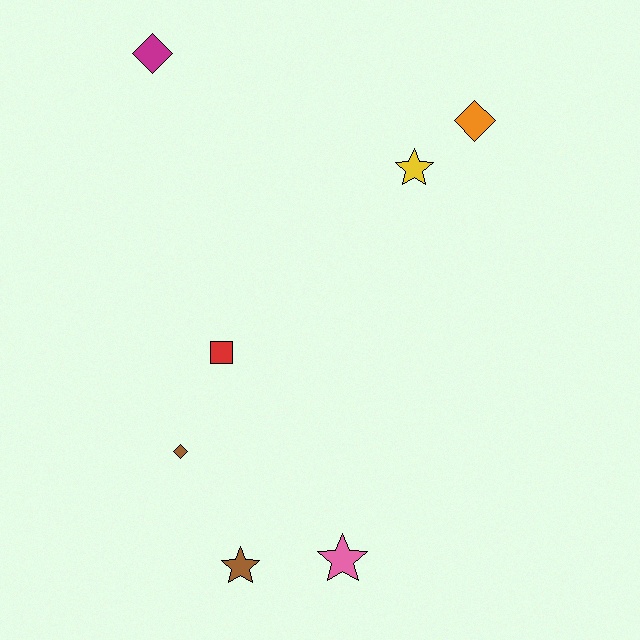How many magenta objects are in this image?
There is 1 magenta object.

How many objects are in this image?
There are 7 objects.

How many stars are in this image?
There are 3 stars.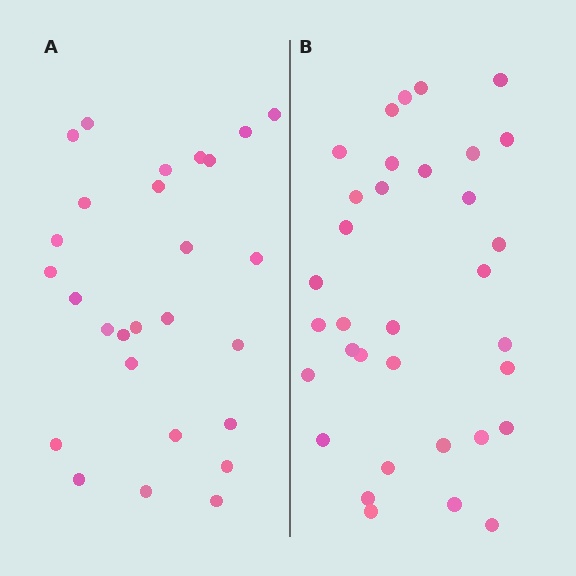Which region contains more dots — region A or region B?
Region B (the right region) has more dots.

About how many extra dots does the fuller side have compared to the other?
Region B has roughly 8 or so more dots than region A.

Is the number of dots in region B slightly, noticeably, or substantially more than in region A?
Region B has noticeably more, but not dramatically so. The ratio is roughly 1.3 to 1.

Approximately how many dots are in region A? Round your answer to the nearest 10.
About 30 dots. (The exact count is 27, which rounds to 30.)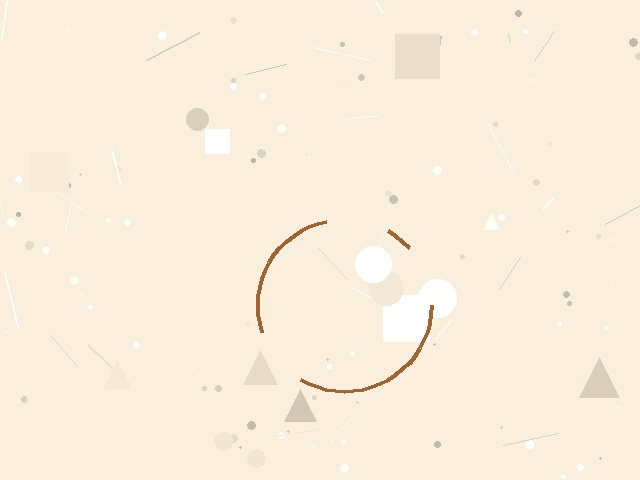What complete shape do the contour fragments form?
The contour fragments form a circle.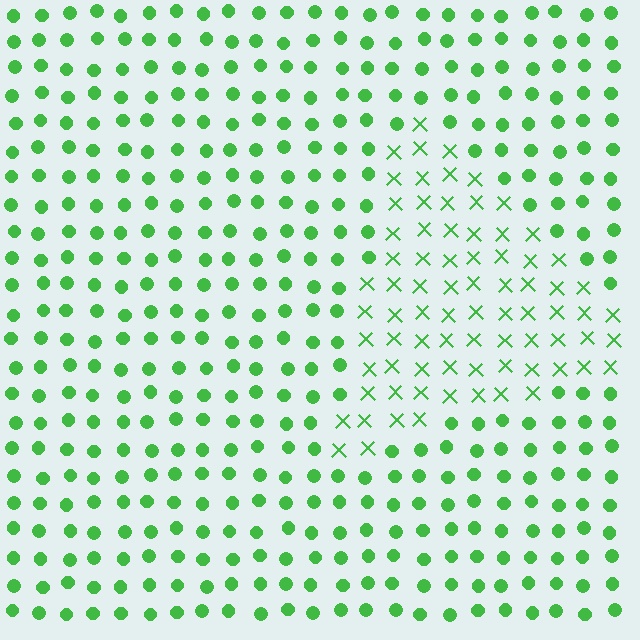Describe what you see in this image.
The image is filled with small green elements arranged in a uniform grid. A triangle-shaped region contains X marks, while the surrounding area contains circles. The boundary is defined purely by the change in element shape.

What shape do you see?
I see a triangle.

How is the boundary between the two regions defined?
The boundary is defined by a change in element shape: X marks inside vs. circles outside. All elements share the same color and spacing.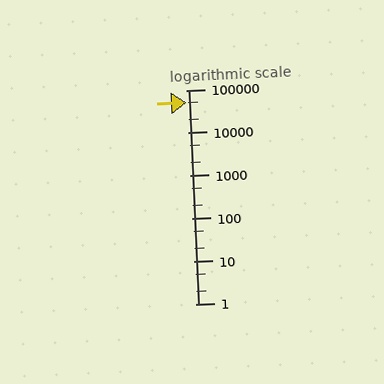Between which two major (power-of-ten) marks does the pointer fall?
The pointer is between 10000 and 100000.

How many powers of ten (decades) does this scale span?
The scale spans 5 decades, from 1 to 100000.